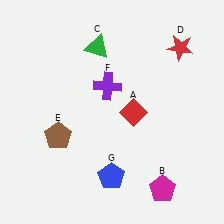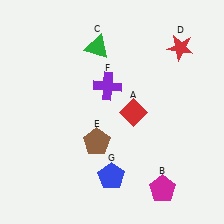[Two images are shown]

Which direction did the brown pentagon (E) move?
The brown pentagon (E) moved right.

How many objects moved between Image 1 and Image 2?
1 object moved between the two images.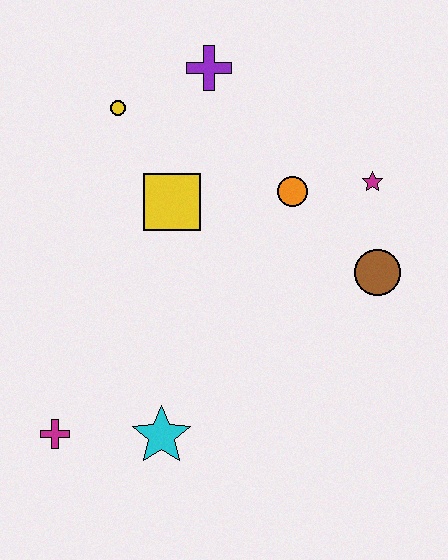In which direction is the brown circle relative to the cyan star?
The brown circle is to the right of the cyan star.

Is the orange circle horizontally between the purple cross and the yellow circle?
No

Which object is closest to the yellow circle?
The purple cross is closest to the yellow circle.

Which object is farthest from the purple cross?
The magenta cross is farthest from the purple cross.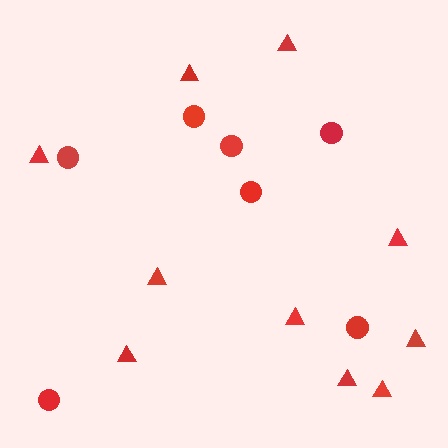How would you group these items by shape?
There are 2 groups: one group of triangles (10) and one group of circles (7).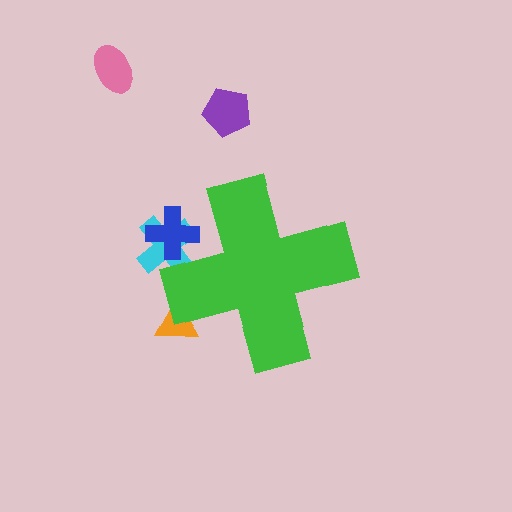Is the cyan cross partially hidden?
Yes, the cyan cross is partially hidden behind the green cross.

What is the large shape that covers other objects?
A green cross.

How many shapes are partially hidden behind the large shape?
3 shapes are partially hidden.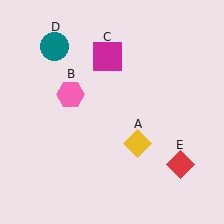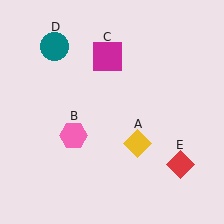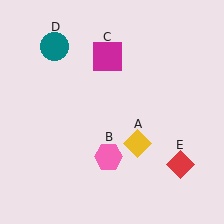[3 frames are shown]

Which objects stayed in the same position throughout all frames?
Yellow diamond (object A) and magenta square (object C) and teal circle (object D) and red diamond (object E) remained stationary.